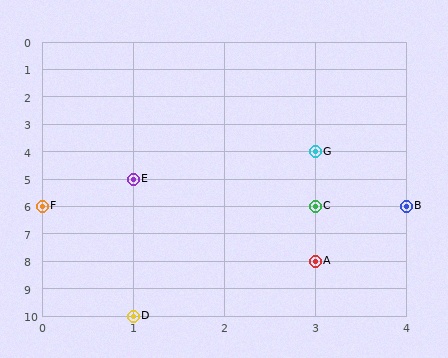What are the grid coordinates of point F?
Point F is at grid coordinates (0, 6).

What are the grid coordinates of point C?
Point C is at grid coordinates (3, 6).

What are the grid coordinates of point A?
Point A is at grid coordinates (3, 8).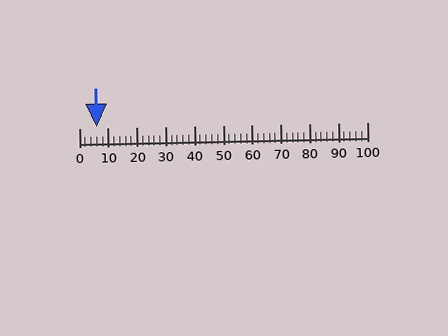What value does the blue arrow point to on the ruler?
The blue arrow points to approximately 6.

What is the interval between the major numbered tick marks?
The major tick marks are spaced 10 units apart.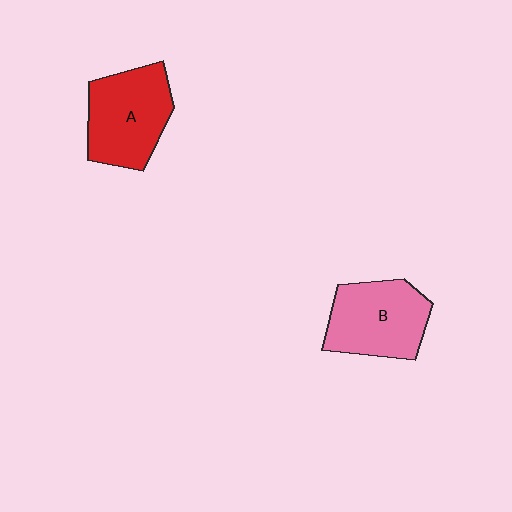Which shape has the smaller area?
Shape B (pink).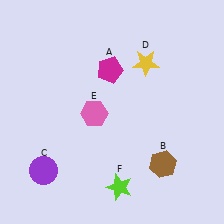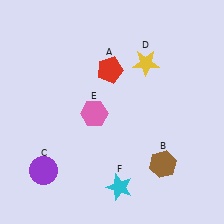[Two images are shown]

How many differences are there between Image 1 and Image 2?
There are 2 differences between the two images.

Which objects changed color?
A changed from magenta to red. F changed from lime to cyan.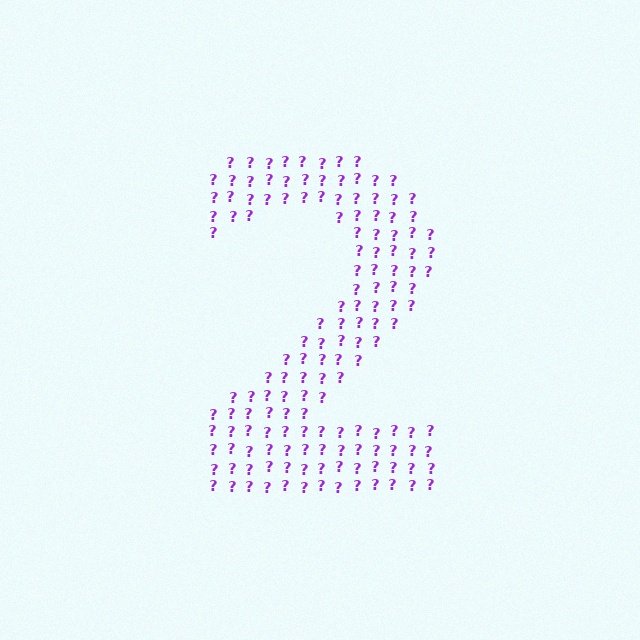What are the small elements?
The small elements are question marks.